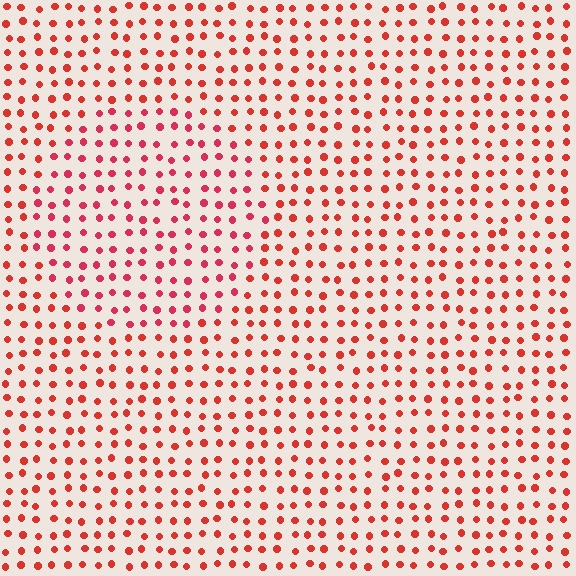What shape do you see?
I see a circle.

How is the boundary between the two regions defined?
The boundary is defined purely by a slight shift in hue (about 16 degrees). Spacing, size, and orientation are identical on both sides.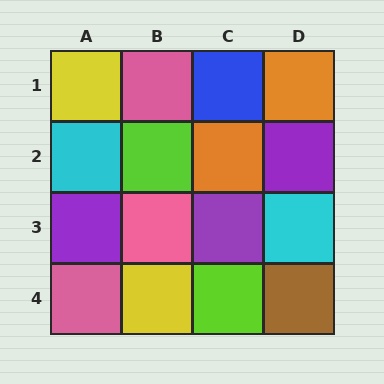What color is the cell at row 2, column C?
Orange.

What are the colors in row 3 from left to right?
Purple, pink, purple, cyan.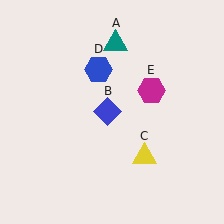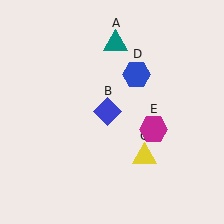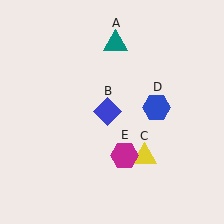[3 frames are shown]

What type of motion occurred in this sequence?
The blue hexagon (object D), magenta hexagon (object E) rotated clockwise around the center of the scene.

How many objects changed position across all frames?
2 objects changed position: blue hexagon (object D), magenta hexagon (object E).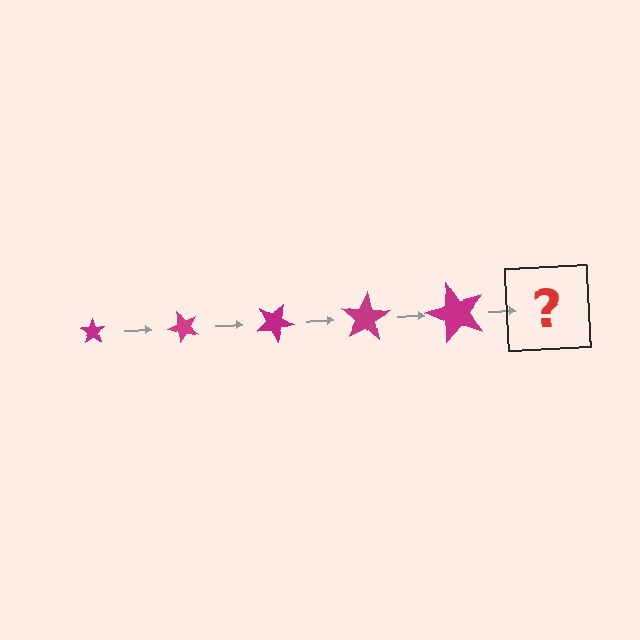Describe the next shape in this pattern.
It should be a star, larger than the previous one and rotated 250 degrees from the start.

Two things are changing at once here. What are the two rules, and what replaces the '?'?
The two rules are that the star grows larger each step and it rotates 50 degrees each step. The '?' should be a star, larger than the previous one and rotated 250 degrees from the start.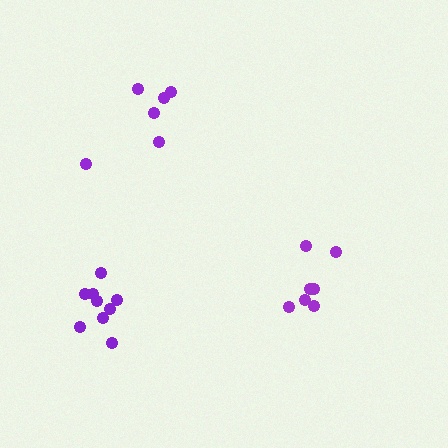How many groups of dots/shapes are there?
There are 3 groups.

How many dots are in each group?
Group 1: 6 dots, Group 2: 7 dots, Group 3: 9 dots (22 total).